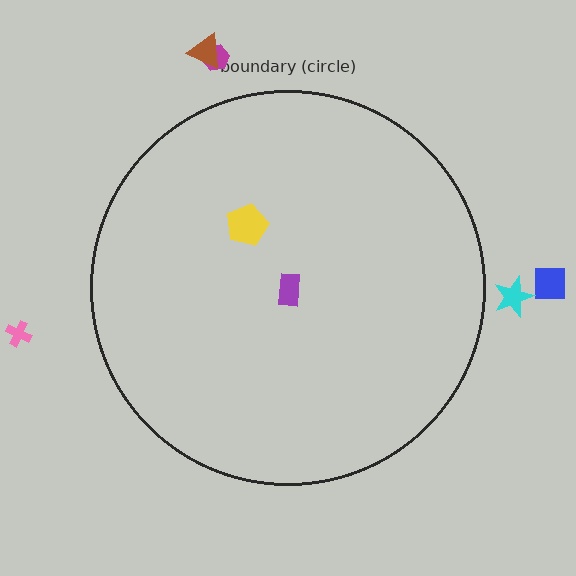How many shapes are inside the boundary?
2 inside, 5 outside.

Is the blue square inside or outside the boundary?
Outside.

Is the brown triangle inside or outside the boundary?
Outside.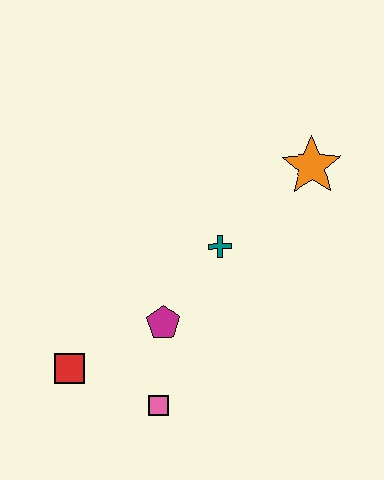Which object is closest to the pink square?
The magenta pentagon is closest to the pink square.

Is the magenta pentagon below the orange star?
Yes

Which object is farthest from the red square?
The orange star is farthest from the red square.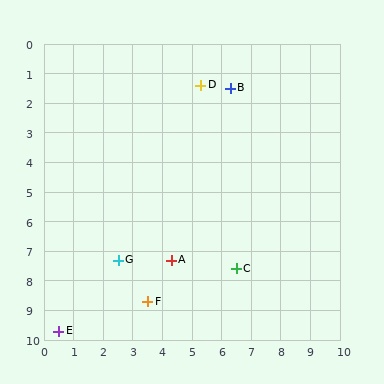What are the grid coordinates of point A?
Point A is at approximately (4.3, 7.3).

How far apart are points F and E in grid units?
Points F and E are about 3.2 grid units apart.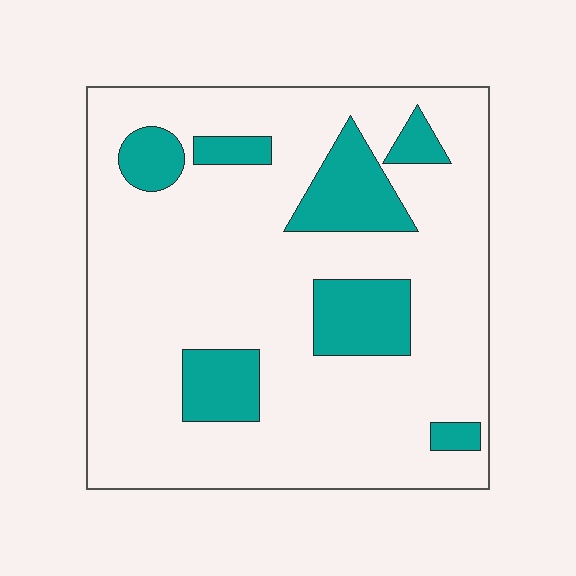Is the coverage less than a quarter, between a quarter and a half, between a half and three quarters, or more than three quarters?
Less than a quarter.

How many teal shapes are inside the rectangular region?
7.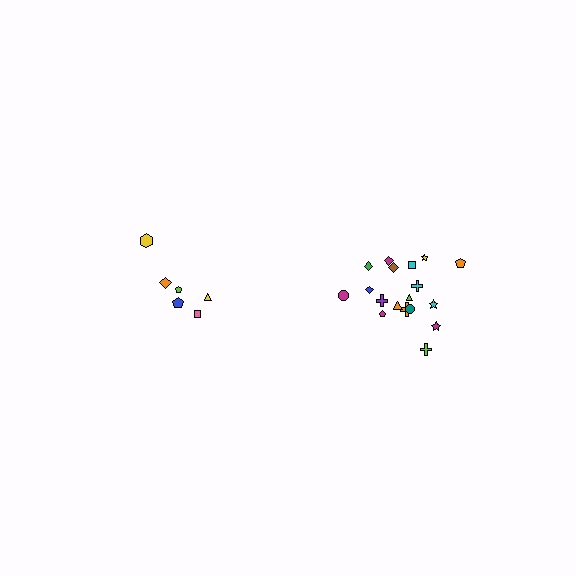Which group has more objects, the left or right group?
The right group.